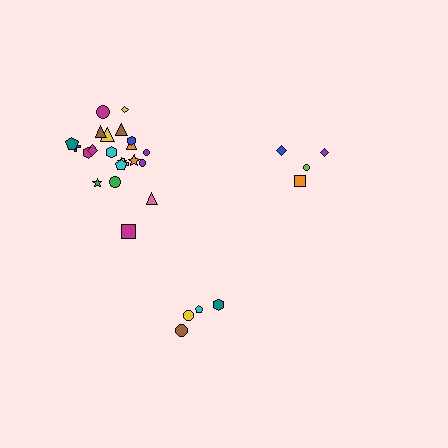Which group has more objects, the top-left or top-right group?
The top-left group.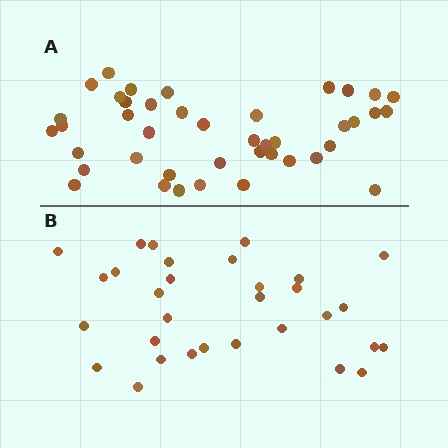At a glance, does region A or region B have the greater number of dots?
Region A (the top region) has more dots.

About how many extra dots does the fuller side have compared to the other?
Region A has roughly 12 or so more dots than region B.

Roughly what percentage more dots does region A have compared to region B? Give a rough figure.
About 35% more.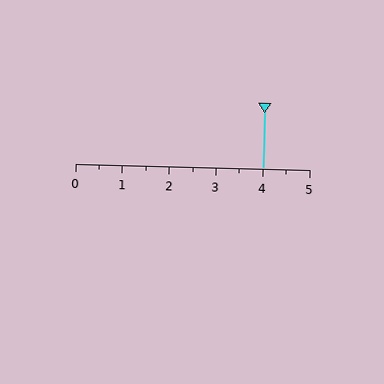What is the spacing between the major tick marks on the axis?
The major ticks are spaced 1 apart.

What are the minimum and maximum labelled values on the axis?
The axis runs from 0 to 5.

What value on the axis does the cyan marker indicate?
The marker indicates approximately 4.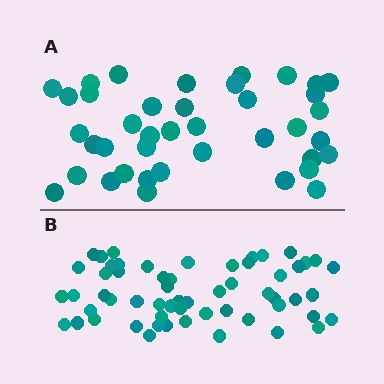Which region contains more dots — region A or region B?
Region B (the bottom region) has more dots.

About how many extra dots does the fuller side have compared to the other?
Region B has approximately 20 more dots than region A.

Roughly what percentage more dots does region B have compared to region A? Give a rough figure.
About 45% more.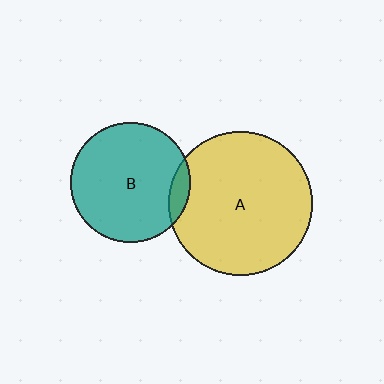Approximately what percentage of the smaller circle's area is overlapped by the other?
Approximately 10%.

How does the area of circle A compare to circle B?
Approximately 1.4 times.